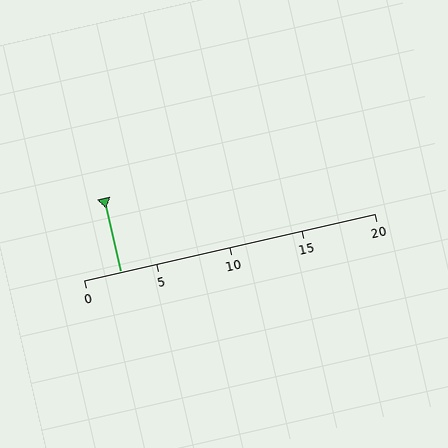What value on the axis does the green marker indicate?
The marker indicates approximately 2.5.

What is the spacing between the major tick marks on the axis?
The major ticks are spaced 5 apart.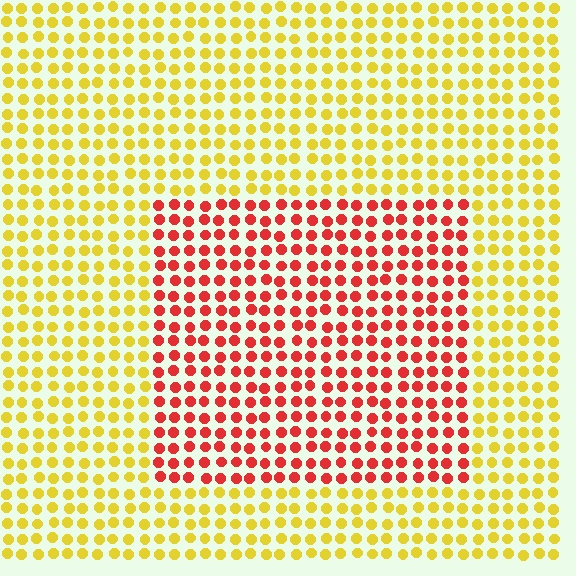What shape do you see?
I see a rectangle.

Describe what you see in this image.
The image is filled with small yellow elements in a uniform arrangement. A rectangle-shaped region is visible where the elements are tinted to a slightly different hue, forming a subtle color boundary.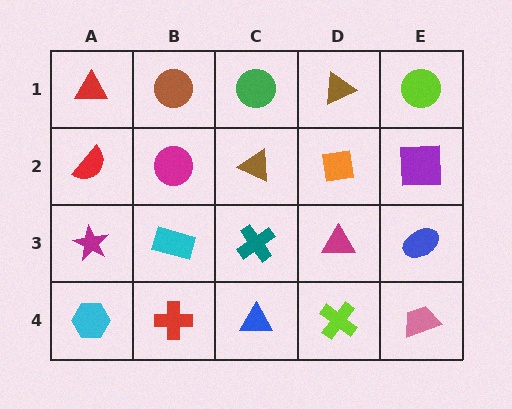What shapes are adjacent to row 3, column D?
An orange square (row 2, column D), a lime cross (row 4, column D), a teal cross (row 3, column C), a blue ellipse (row 3, column E).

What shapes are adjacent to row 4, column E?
A blue ellipse (row 3, column E), a lime cross (row 4, column D).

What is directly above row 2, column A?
A red triangle.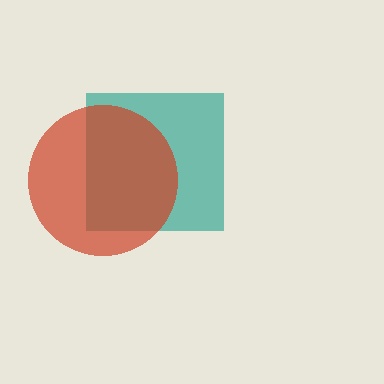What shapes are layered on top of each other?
The layered shapes are: a teal square, a red circle.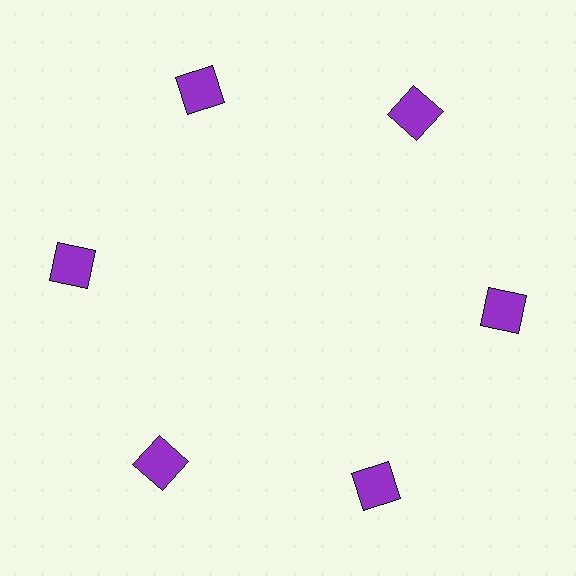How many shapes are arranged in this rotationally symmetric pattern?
There are 6 shapes, arranged in 6 groups of 1.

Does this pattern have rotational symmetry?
Yes, this pattern has 6-fold rotational symmetry. It looks the same after rotating 60 degrees around the center.